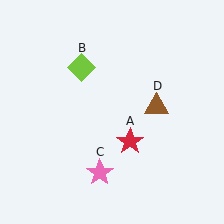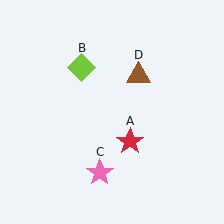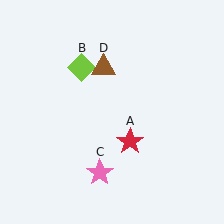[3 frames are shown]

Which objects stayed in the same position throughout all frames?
Red star (object A) and lime diamond (object B) and pink star (object C) remained stationary.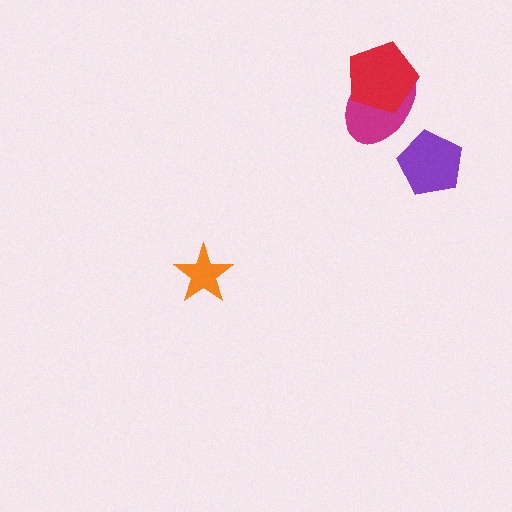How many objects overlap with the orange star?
0 objects overlap with the orange star.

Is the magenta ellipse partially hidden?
Yes, it is partially covered by another shape.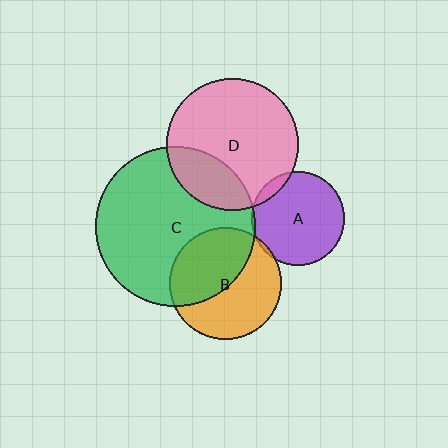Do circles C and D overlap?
Yes.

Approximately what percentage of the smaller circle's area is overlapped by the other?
Approximately 25%.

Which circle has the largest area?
Circle C (green).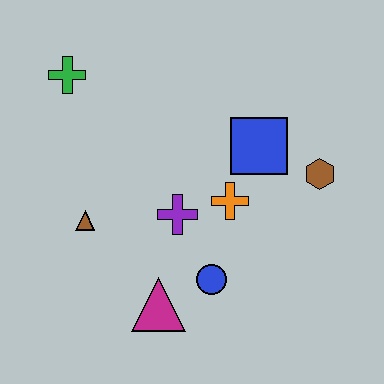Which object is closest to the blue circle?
The magenta triangle is closest to the blue circle.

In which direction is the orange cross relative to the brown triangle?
The orange cross is to the right of the brown triangle.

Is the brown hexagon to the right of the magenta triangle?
Yes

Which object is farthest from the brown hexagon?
The green cross is farthest from the brown hexagon.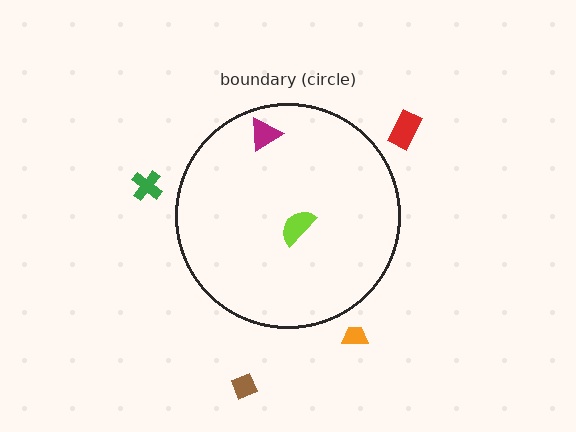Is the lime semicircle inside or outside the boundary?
Inside.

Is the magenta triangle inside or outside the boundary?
Inside.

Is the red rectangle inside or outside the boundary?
Outside.